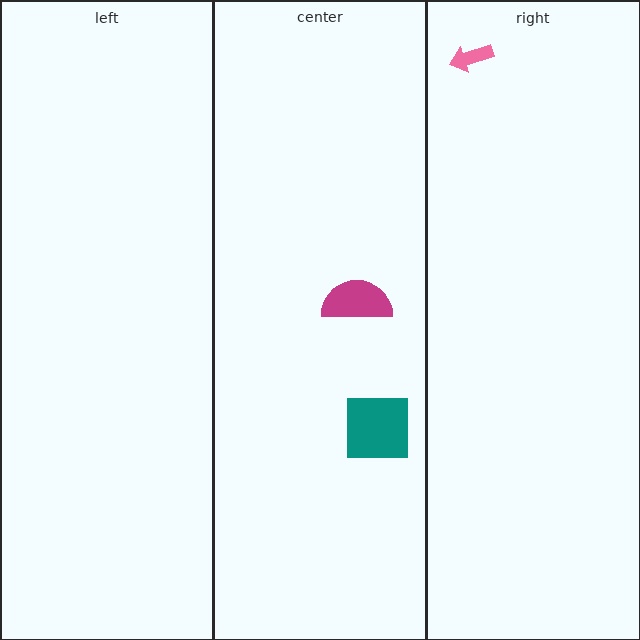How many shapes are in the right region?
1.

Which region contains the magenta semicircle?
The center region.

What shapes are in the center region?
The teal square, the magenta semicircle.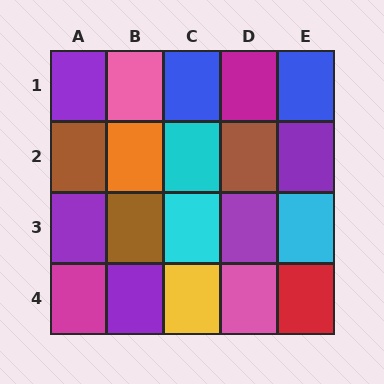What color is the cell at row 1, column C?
Blue.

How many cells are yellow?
1 cell is yellow.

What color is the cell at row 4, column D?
Pink.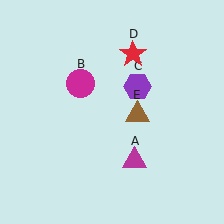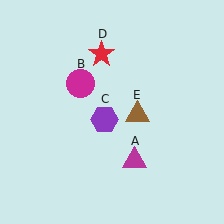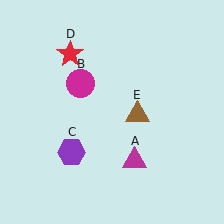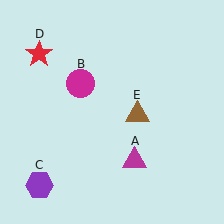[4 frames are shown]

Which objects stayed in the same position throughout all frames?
Magenta triangle (object A) and magenta circle (object B) and brown triangle (object E) remained stationary.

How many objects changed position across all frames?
2 objects changed position: purple hexagon (object C), red star (object D).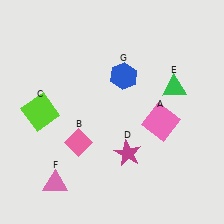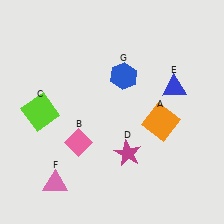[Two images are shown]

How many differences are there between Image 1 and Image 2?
There are 2 differences between the two images.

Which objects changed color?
A changed from pink to orange. E changed from green to blue.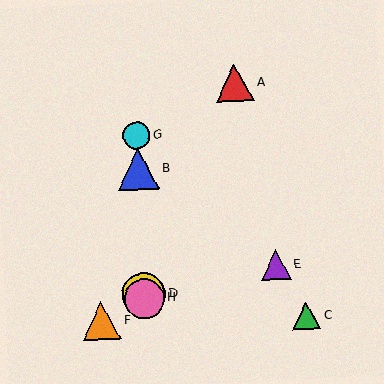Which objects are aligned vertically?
Objects B, D, G, H are aligned vertically.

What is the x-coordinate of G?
Object G is at x≈136.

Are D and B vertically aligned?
Yes, both are at x≈144.